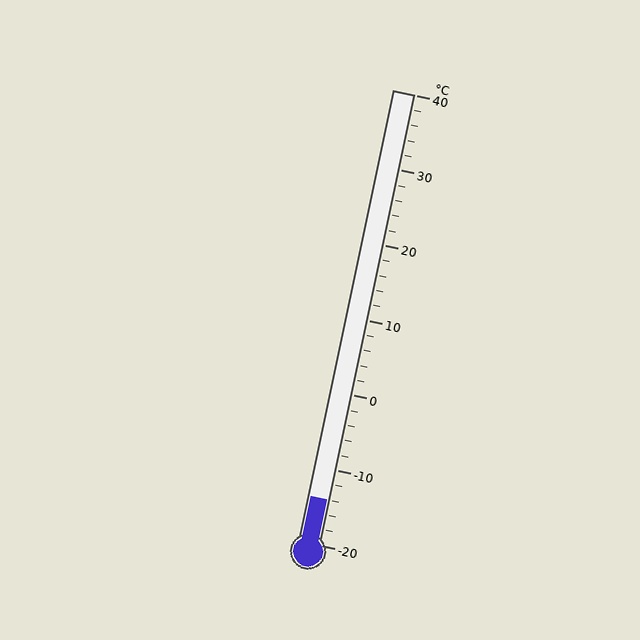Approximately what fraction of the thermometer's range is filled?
The thermometer is filled to approximately 10% of its range.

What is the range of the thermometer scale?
The thermometer scale ranges from -20°C to 40°C.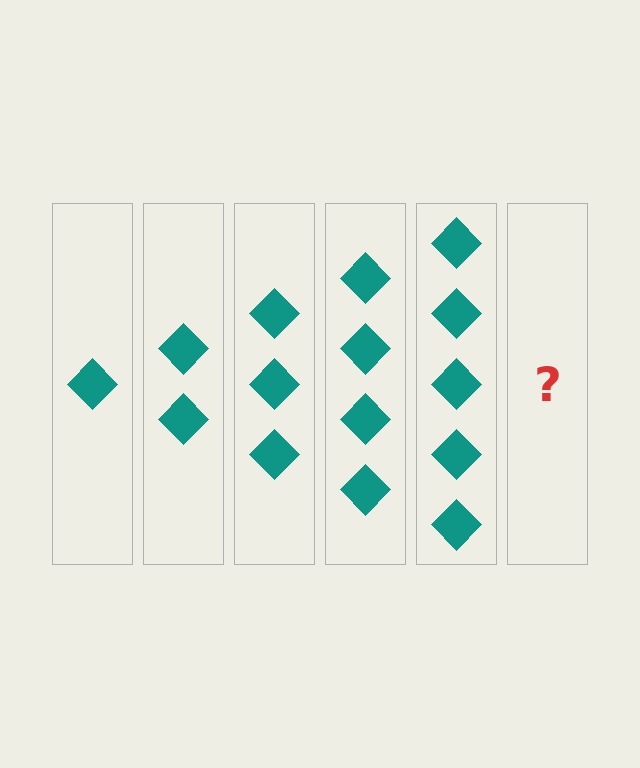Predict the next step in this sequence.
The next step is 6 diamonds.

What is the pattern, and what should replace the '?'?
The pattern is that each step adds one more diamond. The '?' should be 6 diamonds.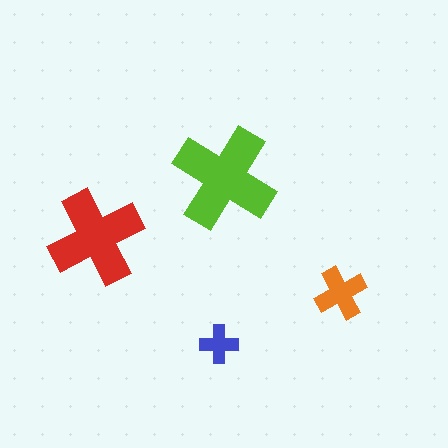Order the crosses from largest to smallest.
the lime one, the red one, the orange one, the blue one.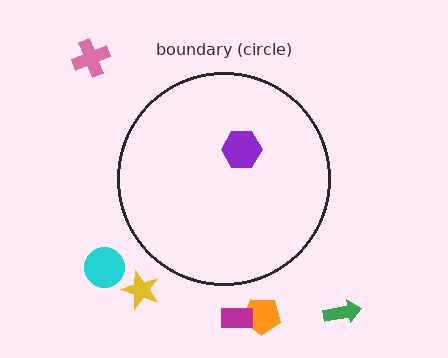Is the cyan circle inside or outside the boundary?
Outside.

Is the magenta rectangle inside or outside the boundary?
Outside.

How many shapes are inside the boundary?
1 inside, 6 outside.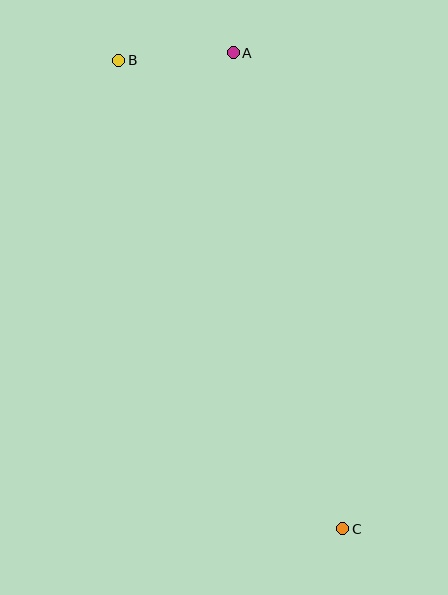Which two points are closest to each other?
Points A and B are closest to each other.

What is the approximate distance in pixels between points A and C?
The distance between A and C is approximately 489 pixels.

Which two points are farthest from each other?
Points B and C are farthest from each other.